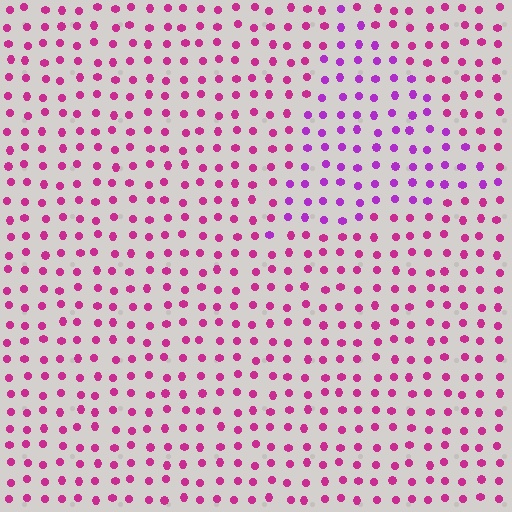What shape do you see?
I see a triangle.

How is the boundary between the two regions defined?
The boundary is defined purely by a slight shift in hue (about 32 degrees). Spacing, size, and orientation are identical on both sides.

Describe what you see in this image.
The image is filled with small magenta elements in a uniform arrangement. A triangle-shaped region is visible where the elements are tinted to a slightly different hue, forming a subtle color boundary.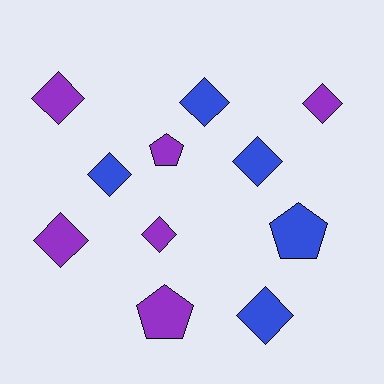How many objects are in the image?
There are 11 objects.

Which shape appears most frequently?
Diamond, with 8 objects.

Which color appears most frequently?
Purple, with 6 objects.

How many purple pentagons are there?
There are 2 purple pentagons.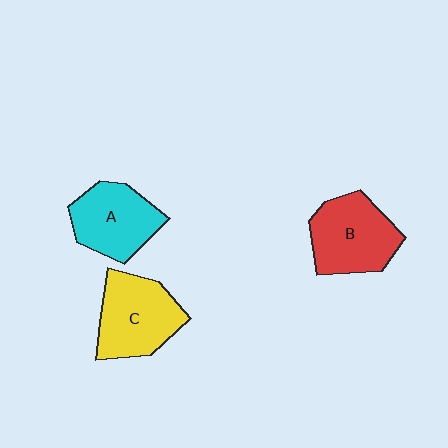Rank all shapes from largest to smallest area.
From largest to smallest: C (yellow), B (red), A (cyan).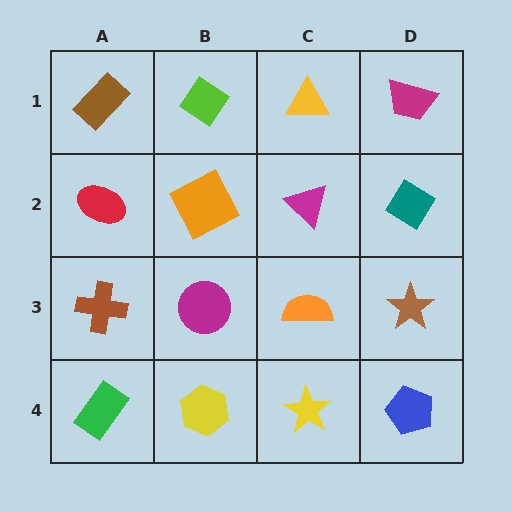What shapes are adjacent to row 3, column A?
A red ellipse (row 2, column A), a green rectangle (row 4, column A), a magenta circle (row 3, column B).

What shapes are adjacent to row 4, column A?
A brown cross (row 3, column A), a yellow hexagon (row 4, column B).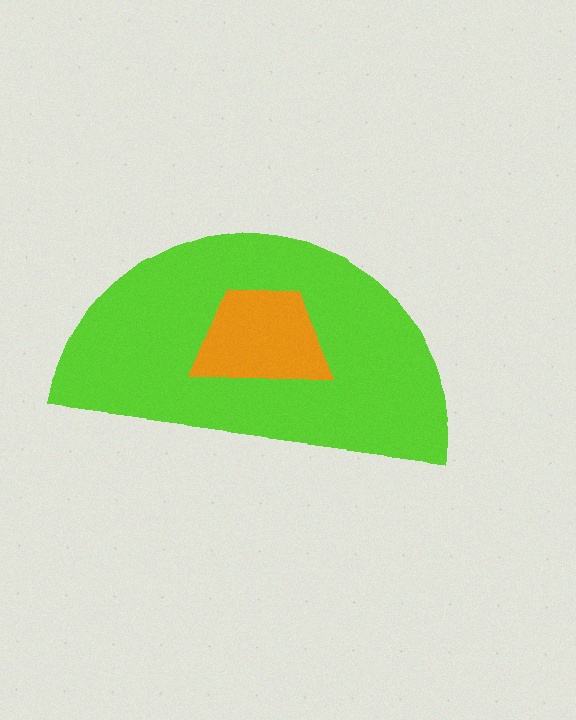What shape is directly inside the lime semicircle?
The orange trapezoid.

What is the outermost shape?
The lime semicircle.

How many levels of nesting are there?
2.